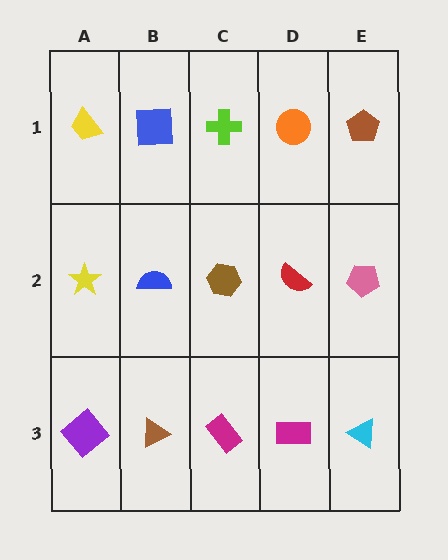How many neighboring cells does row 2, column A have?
3.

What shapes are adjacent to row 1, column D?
A red semicircle (row 2, column D), a lime cross (row 1, column C), a brown pentagon (row 1, column E).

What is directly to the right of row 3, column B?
A magenta rectangle.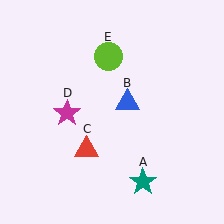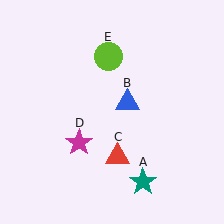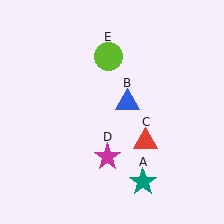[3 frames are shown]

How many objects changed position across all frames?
2 objects changed position: red triangle (object C), magenta star (object D).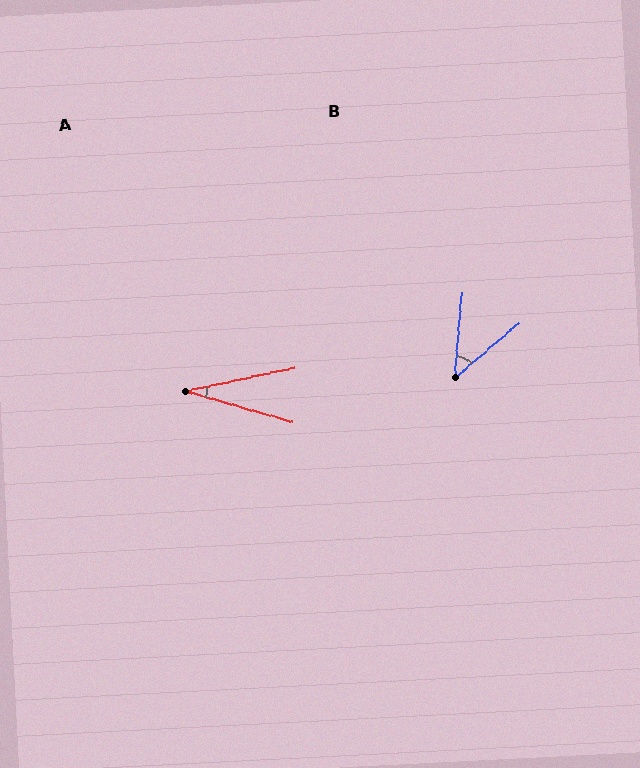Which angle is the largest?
B, at approximately 45 degrees.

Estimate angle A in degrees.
Approximately 28 degrees.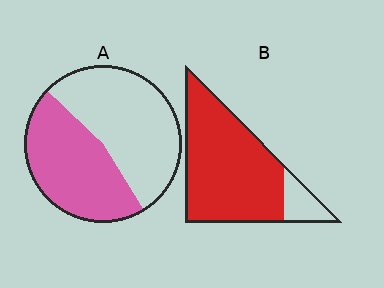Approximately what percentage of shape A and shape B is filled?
A is approximately 45% and B is approximately 85%.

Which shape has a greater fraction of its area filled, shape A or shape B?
Shape B.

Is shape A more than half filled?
Roughly half.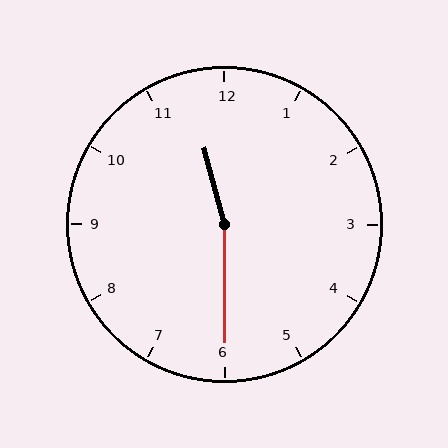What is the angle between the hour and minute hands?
Approximately 165 degrees.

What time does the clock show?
11:30.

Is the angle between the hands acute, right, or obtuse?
It is obtuse.